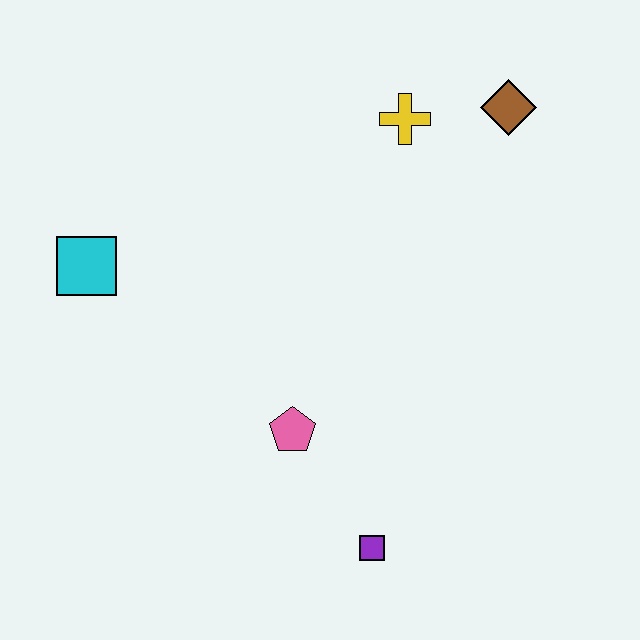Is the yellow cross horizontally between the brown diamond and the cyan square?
Yes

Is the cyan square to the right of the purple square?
No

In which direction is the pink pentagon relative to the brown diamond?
The pink pentagon is below the brown diamond.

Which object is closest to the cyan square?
The pink pentagon is closest to the cyan square.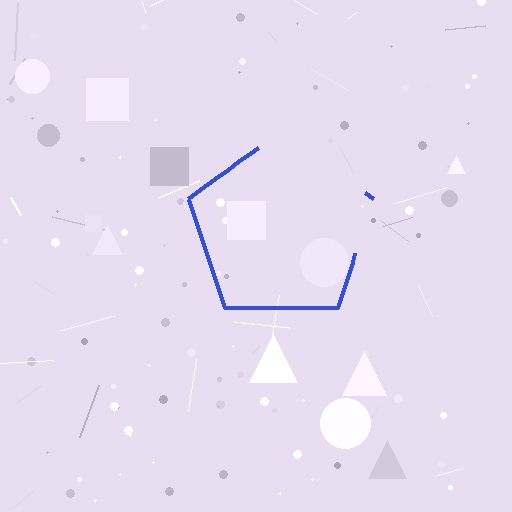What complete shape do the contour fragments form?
The contour fragments form a pentagon.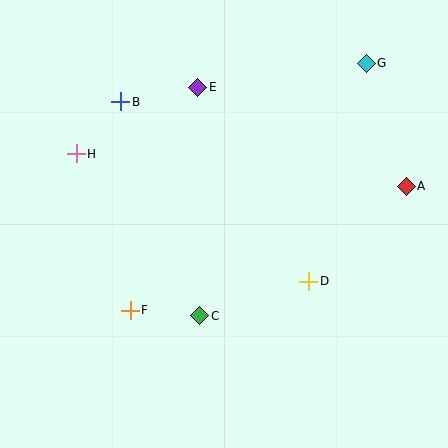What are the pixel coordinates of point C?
Point C is at (200, 316).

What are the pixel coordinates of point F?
Point F is at (130, 310).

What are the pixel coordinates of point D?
Point D is at (309, 281).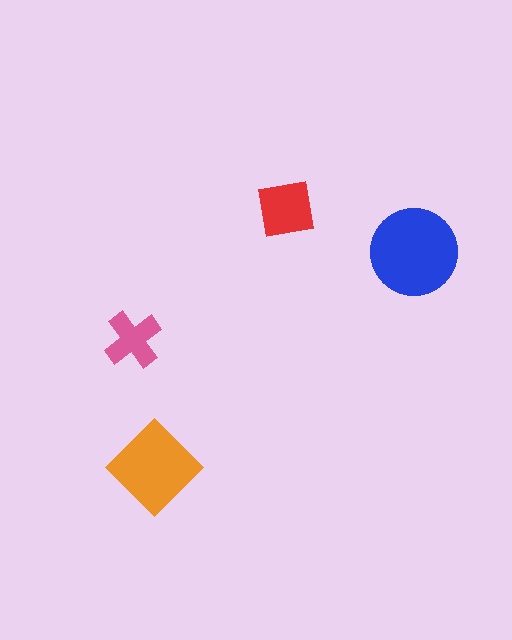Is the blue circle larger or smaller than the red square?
Larger.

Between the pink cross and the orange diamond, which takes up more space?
The orange diamond.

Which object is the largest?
The blue circle.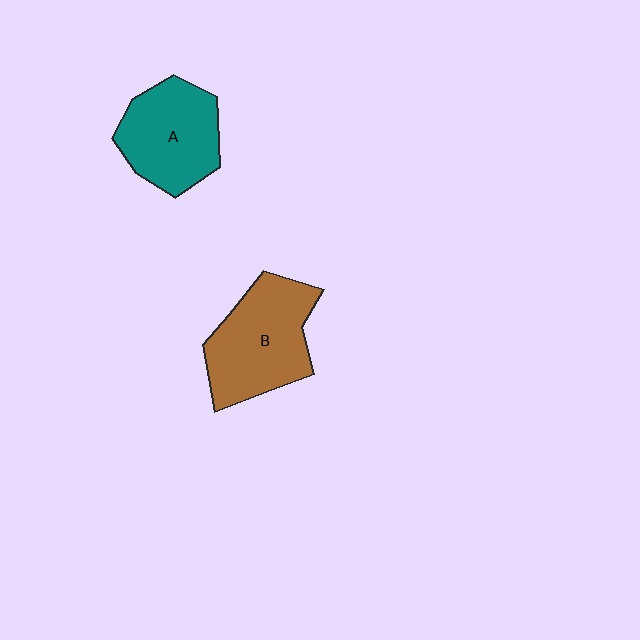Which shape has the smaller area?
Shape A (teal).